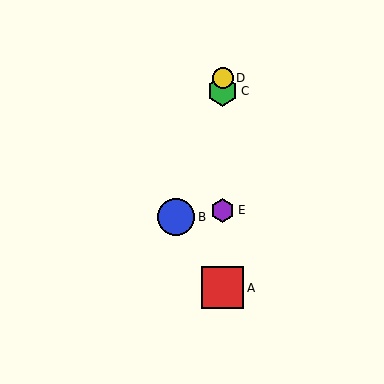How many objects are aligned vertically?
4 objects (A, C, D, E) are aligned vertically.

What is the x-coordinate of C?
Object C is at x≈223.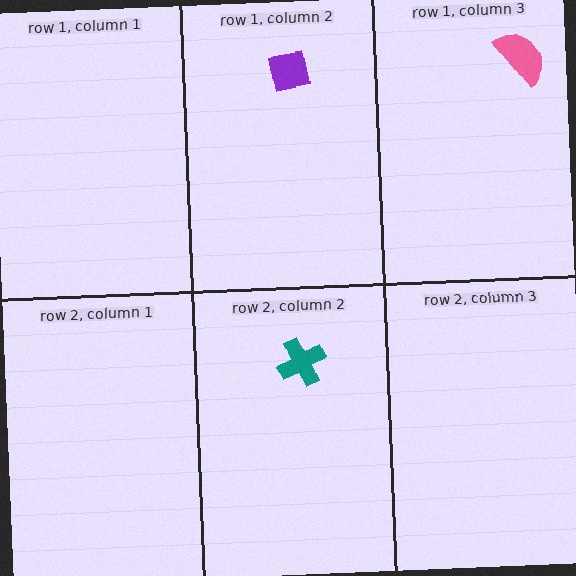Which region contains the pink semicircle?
The row 1, column 3 region.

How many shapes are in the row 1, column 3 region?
1.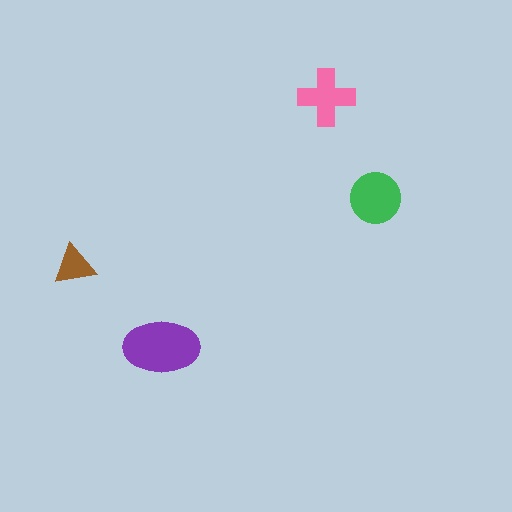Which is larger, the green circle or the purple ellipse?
The purple ellipse.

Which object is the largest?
The purple ellipse.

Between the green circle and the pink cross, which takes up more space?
The green circle.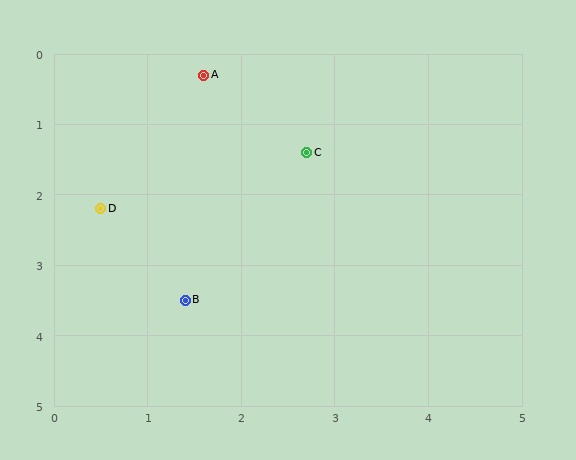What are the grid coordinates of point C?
Point C is at approximately (2.7, 1.4).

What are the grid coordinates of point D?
Point D is at approximately (0.5, 2.2).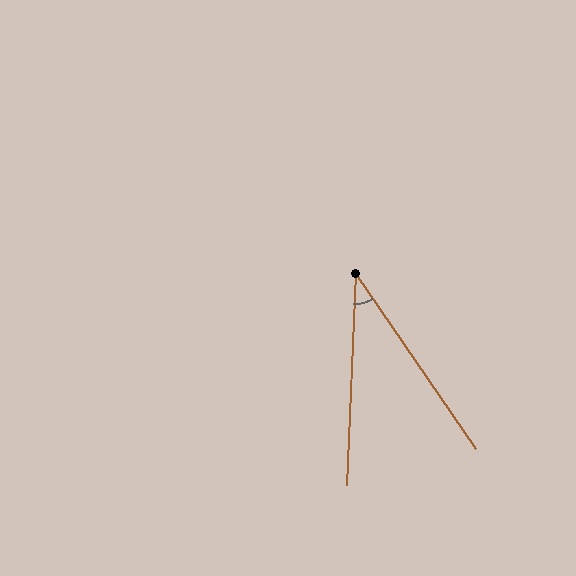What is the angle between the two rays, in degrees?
Approximately 37 degrees.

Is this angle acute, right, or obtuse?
It is acute.